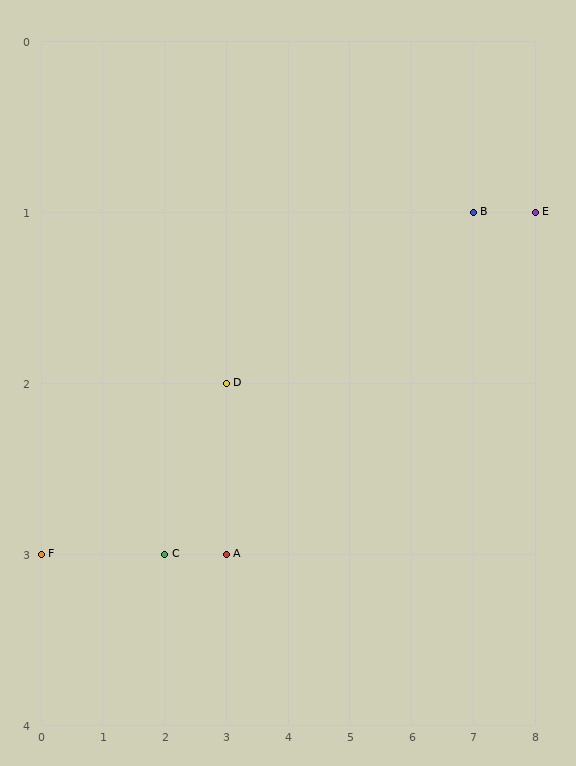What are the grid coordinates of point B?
Point B is at grid coordinates (7, 1).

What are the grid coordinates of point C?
Point C is at grid coordinates (2, 3).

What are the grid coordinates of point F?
Point F is at grid coordinates (0, 3).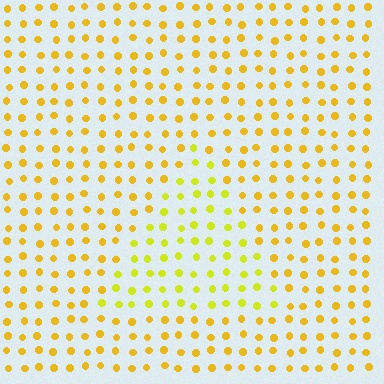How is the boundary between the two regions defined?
The boundary is defined purely by a slight shift in hue (about 23 degrees). Spacing, size, and orientation are identical on both sides.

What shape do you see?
I see a triangle.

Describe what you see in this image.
The image is filled with small yellow elements in a uniform arrangement. A triangle-shaped region is visible where the elements are tinted to a slightly different hue, forming a subtle color boundary.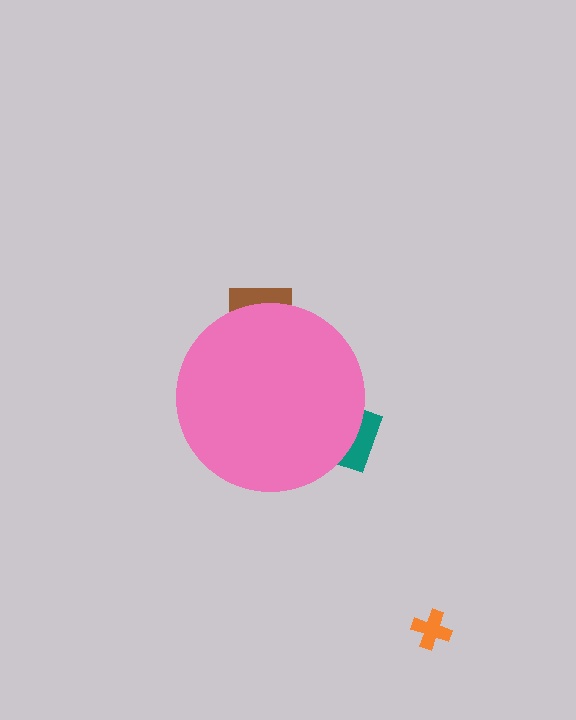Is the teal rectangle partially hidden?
Yes, the teal rectangle is partially hidden behind the pink circle.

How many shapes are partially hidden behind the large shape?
2 shapes are partially hidden.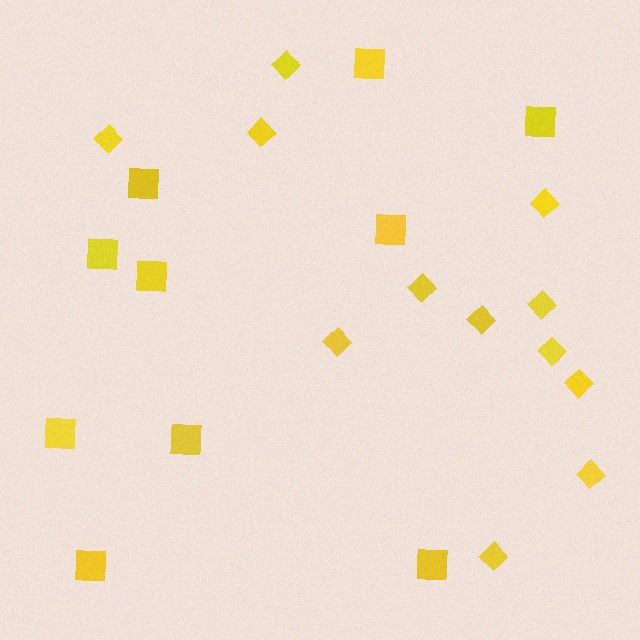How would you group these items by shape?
There are 2 groups: one group of squares (10) and one group of diamonds (12).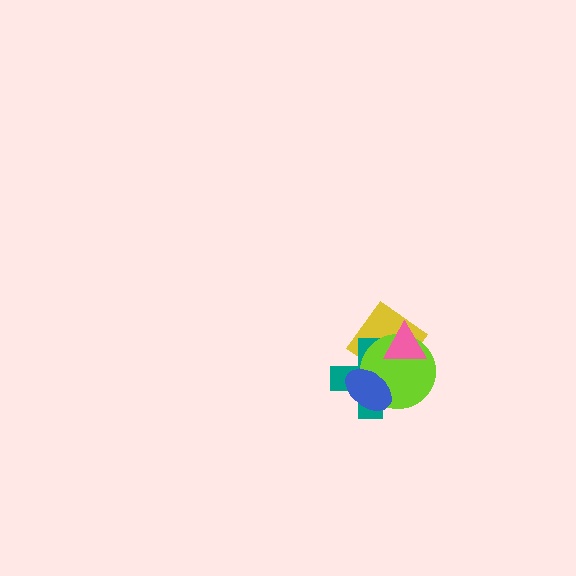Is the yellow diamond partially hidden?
Yes, it is partially covered by another shape.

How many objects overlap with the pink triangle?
3 objects overlap with the pink triangle.